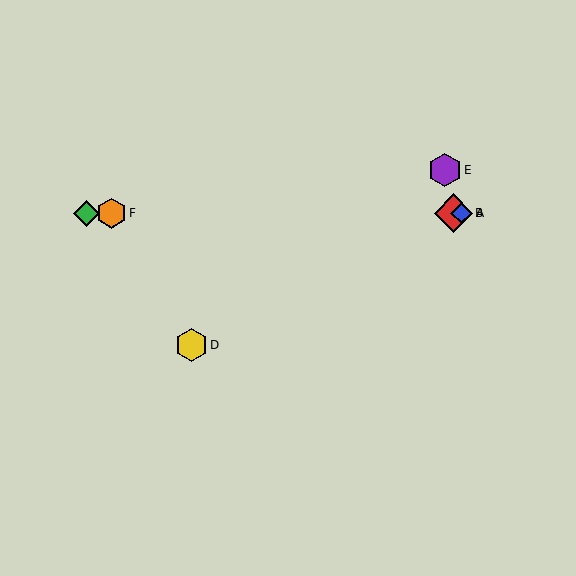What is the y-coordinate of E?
Object E is at y≈170.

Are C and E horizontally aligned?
No, C is at y≈213 and E is at y≈170.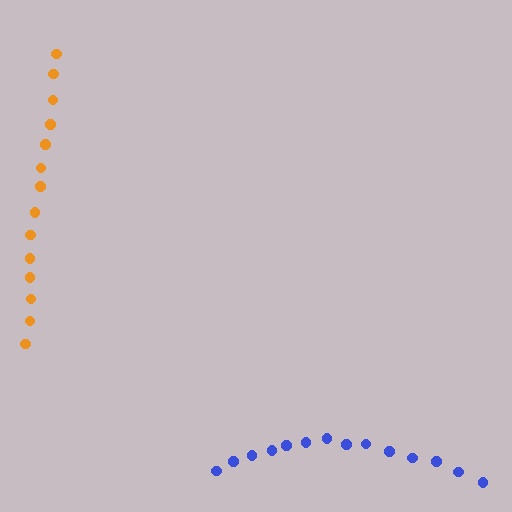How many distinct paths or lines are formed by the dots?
There are 2 distinct paths.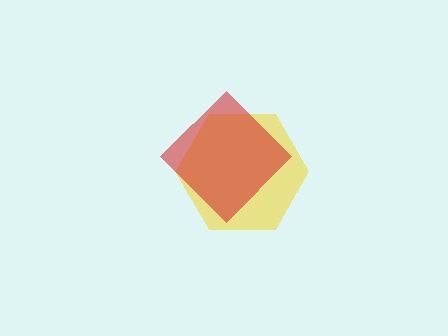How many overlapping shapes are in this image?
There are 2 overlapping shapes in the image.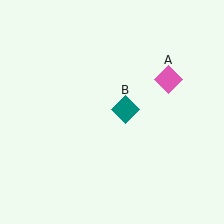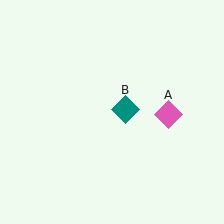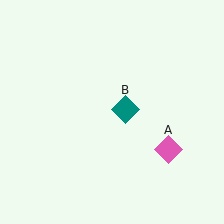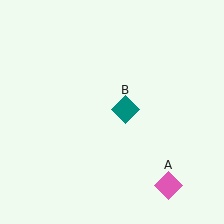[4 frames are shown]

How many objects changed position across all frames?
1 object changed position: pink diamond (object A).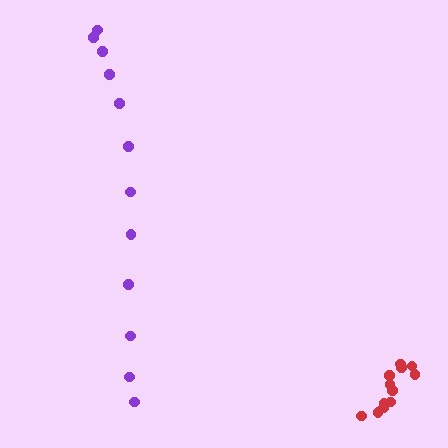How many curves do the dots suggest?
There are 2 distinct paths.